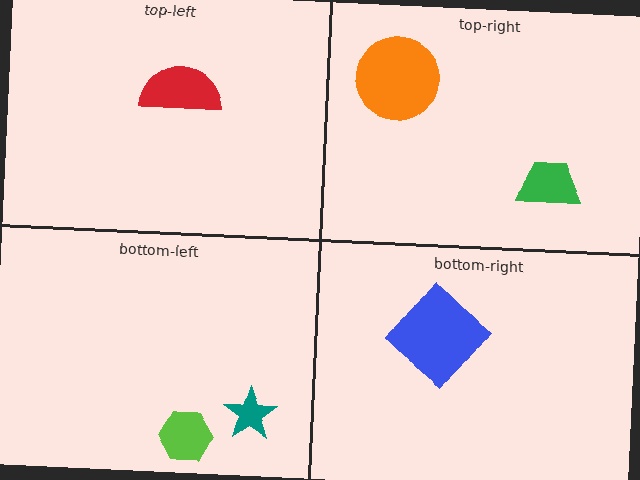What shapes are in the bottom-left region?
The lime hexagon, the teal star.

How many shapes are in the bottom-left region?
2.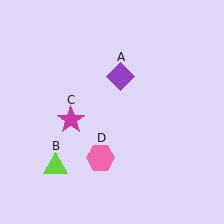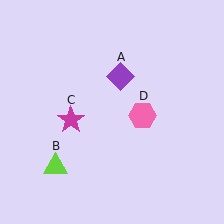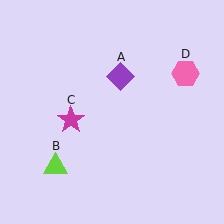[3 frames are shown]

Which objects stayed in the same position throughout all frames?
Purple diamond (object A) and lime triangle (object B) and magenta star (object C) remained stationary.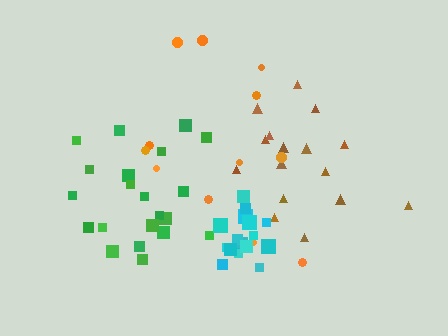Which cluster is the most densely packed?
Cyan.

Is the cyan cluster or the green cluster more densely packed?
Cyan.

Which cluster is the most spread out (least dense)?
Orange.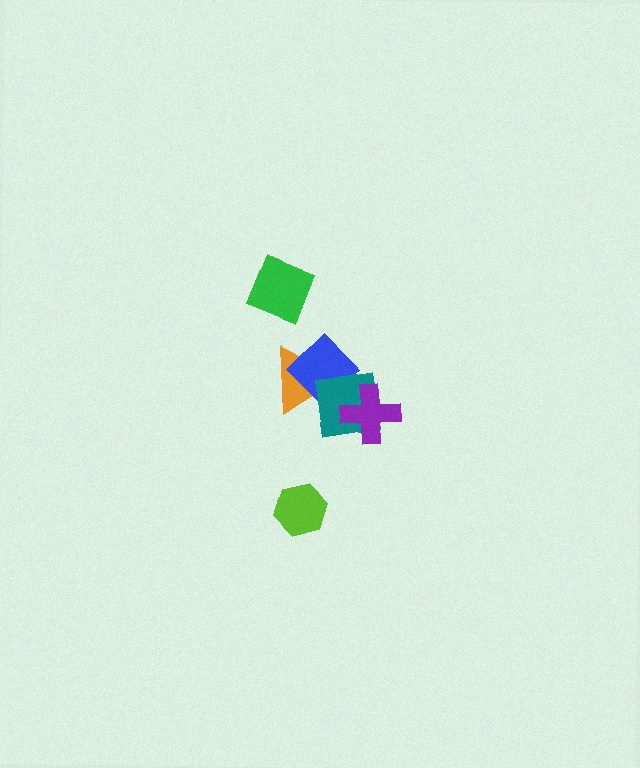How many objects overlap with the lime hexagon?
0 objects overlap with the lime hexagon.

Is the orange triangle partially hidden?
Yes, it is partially covered by another shape.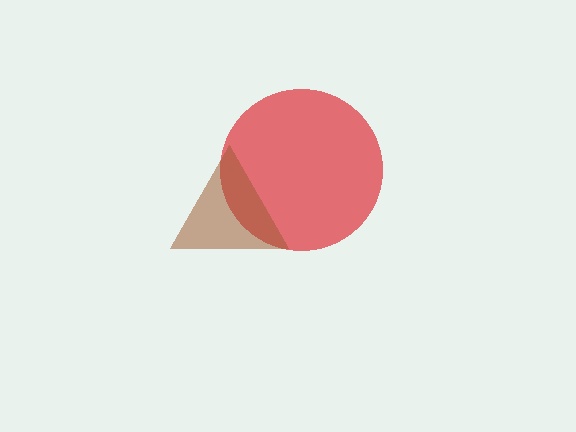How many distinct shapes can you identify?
There are 2 distinct shapes: a red circle, a brown triangle.